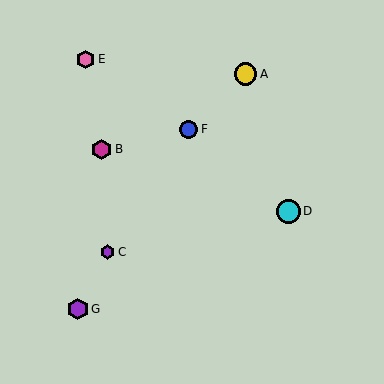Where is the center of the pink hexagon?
The center of the pink hexagon is at (86, 59).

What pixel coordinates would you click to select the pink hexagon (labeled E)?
Click at (86, 59) to select the pink hexagon E.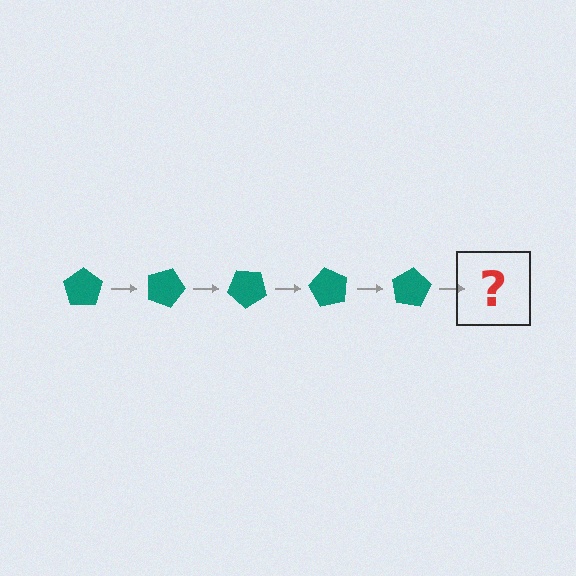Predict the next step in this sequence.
The next step is a teal pentagon rotated 100 degrees.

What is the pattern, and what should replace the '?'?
The pattern is that the pentagon rotates 20 degrees each step. The '?' should be a teal pentagon rotated 100 degrees.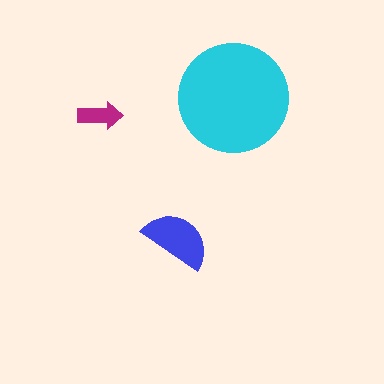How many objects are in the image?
There are 3 objects in the image.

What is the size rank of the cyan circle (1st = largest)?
1st.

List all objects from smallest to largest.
The magenta arrow, the blue semicircle, the cyan circle.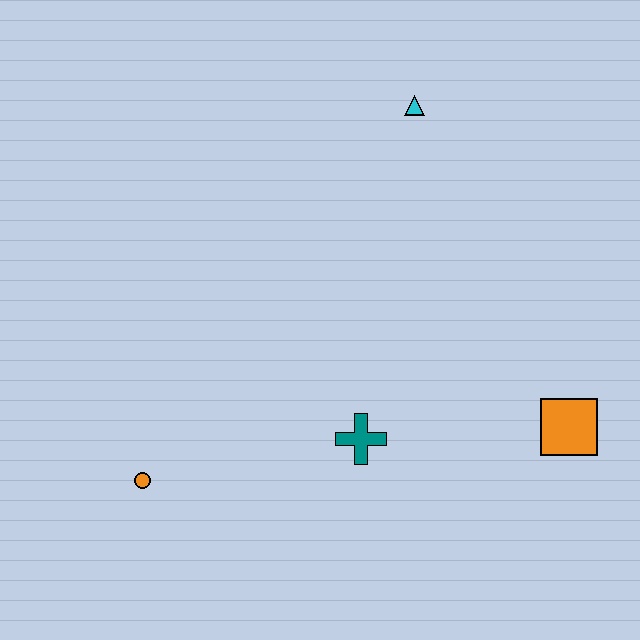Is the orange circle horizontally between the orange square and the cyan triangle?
No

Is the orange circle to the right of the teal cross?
No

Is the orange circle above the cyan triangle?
No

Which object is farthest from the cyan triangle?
The orange circle is farthest from the cyan triangle.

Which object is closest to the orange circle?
The teal cross is closest to the orange circle.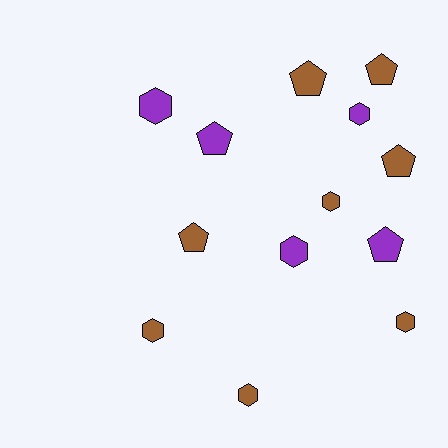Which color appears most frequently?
Brown, with 8 objects.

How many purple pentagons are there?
There are 2 purple pentagons.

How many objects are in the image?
There are 13 objects.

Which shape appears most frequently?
Hexagon, with 7 objects.